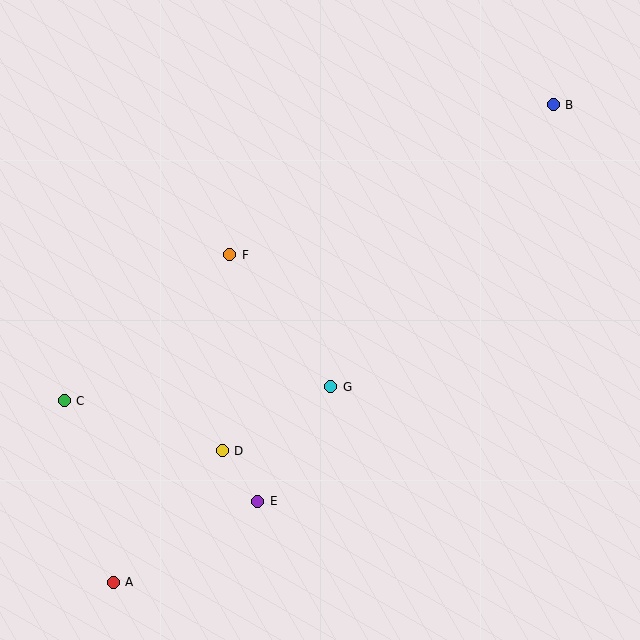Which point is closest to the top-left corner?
Point F is closest to the top-left corner.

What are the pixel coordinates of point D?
Point D is at (222, 451).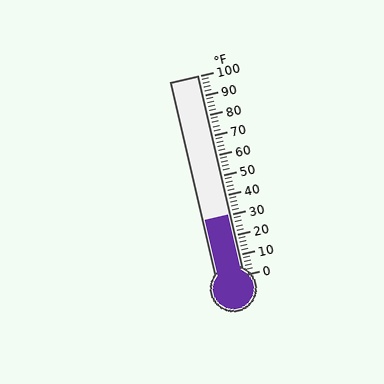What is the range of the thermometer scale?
The thermometer scale ranges from 0°F to 100°F.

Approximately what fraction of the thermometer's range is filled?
The thermometer is filled to approximately 30% of its range.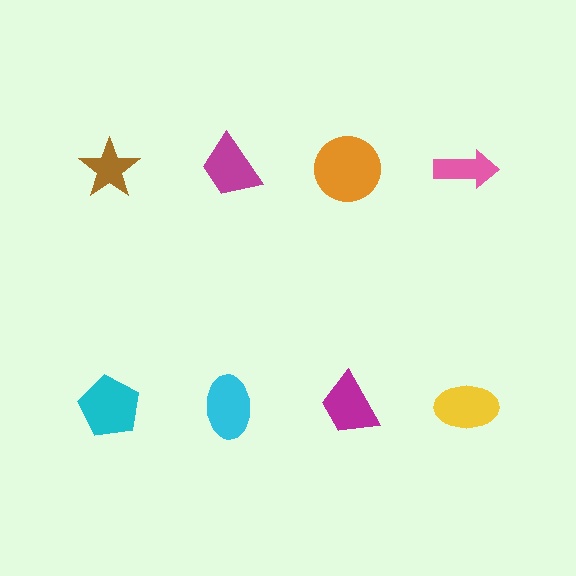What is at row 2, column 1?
A cyan pentagon.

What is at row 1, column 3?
An orange circle.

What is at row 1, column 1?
A brown star.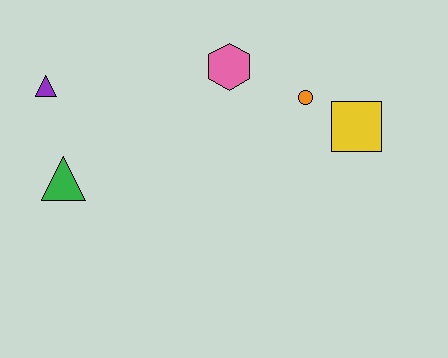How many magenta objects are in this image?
There are no magenta objects.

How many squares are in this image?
There is 1 square.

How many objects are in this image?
There are 5 objects.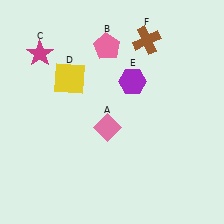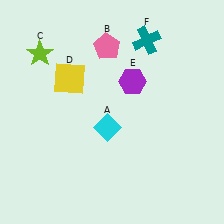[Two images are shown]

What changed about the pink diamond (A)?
In Image 1, A is pink. In Image 2, it changed to cyan.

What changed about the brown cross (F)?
In Image 1, F is brown. In Image 2, it changed to teal.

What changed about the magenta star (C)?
In Image 1, C is magenta. In Image 2, it changed to lime.